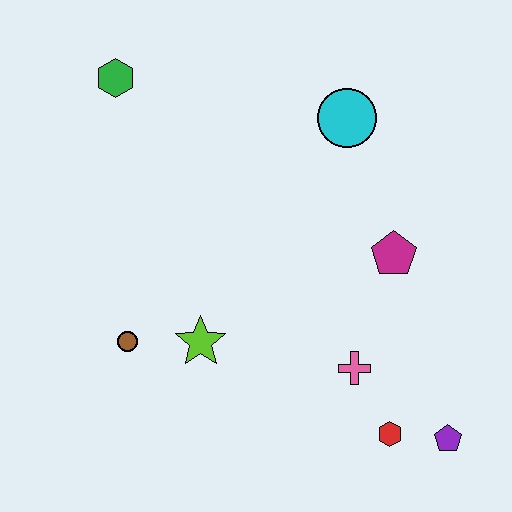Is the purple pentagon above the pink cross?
No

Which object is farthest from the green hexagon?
The purple pentagon is farthest from the green hexagon.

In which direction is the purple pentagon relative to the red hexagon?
The purple pentagon is to the right of the red hexagon.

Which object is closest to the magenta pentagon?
The pink cross is closest to the magenta pentagon.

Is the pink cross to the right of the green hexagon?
Yes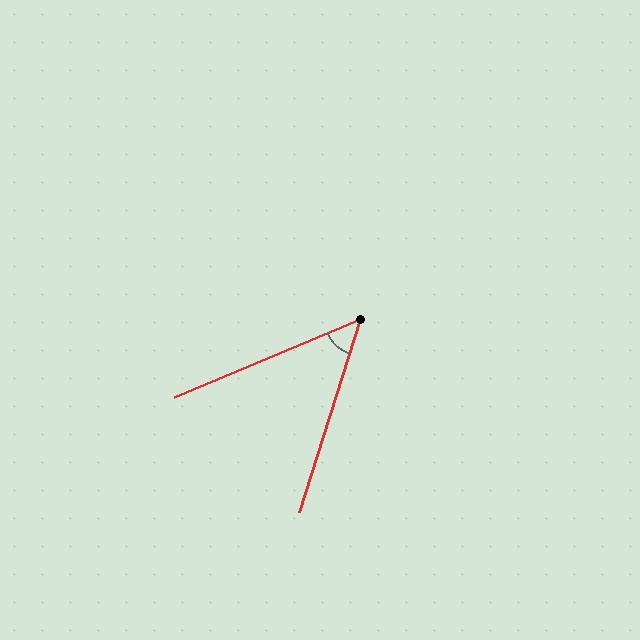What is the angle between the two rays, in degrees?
Approximately 50 degrees.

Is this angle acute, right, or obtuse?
It is acute.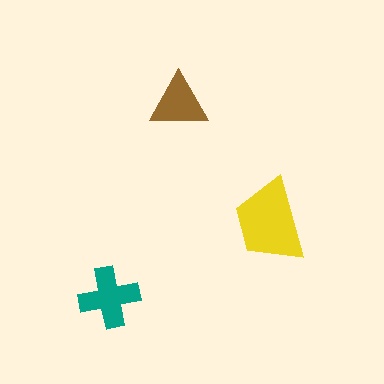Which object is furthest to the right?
The yellow trapezoid is rightmost.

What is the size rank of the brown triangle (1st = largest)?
3rd.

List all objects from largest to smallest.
The yellow trapezoid, the teal cross, the brown triangle.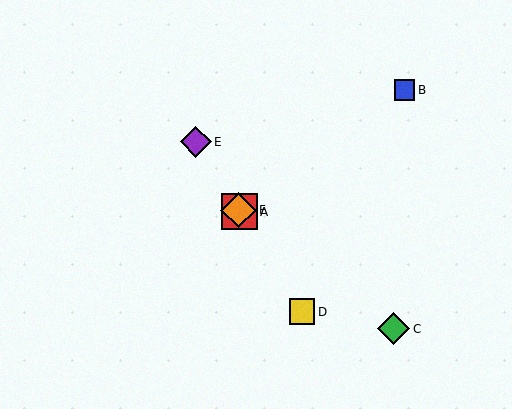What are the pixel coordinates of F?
Object F is at (238, 210).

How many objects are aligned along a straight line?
4 objects (A, D, E, F) are aligned along a straight line.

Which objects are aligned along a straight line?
Objects A, D, E, F are aligned along a straight line.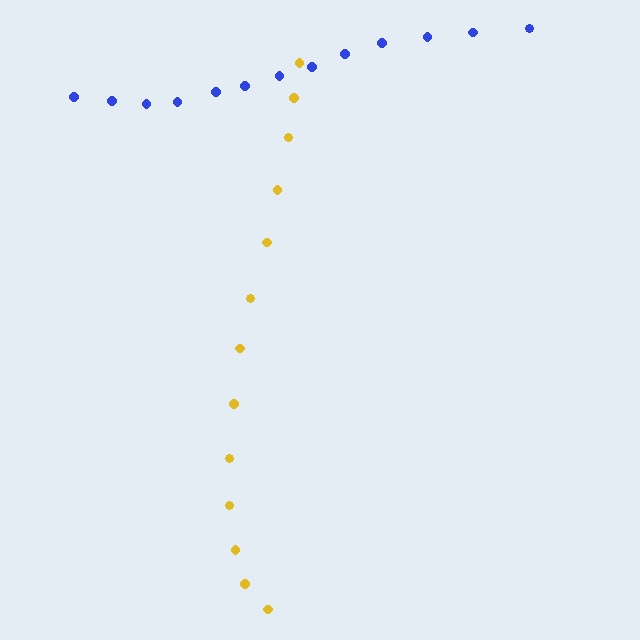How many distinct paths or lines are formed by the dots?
There are 2 distinct paths.